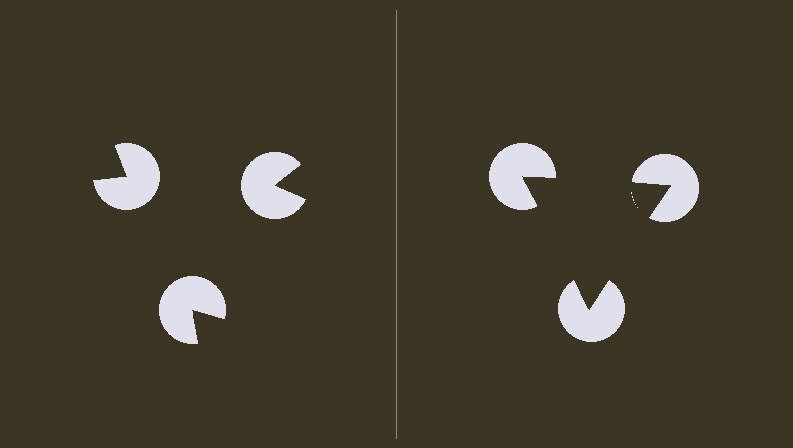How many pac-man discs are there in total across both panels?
6 — 3 on each side.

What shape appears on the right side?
An illusory triangle.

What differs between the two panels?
The pac-man discs are positioned identically on both sides; only the wedge orientations differ. On the right they align to a triangle; on the left they are misaligned.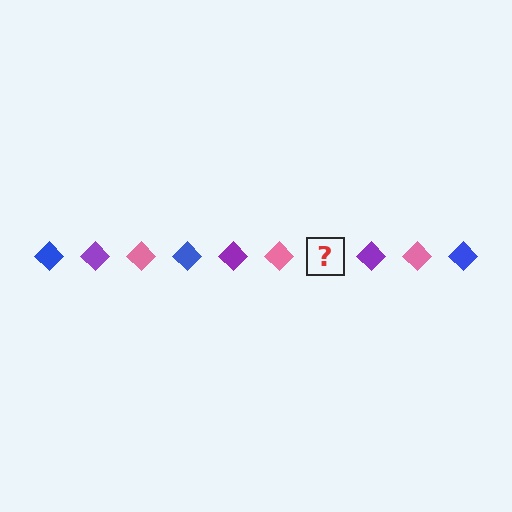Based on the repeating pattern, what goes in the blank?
The blank should be a blue diamond.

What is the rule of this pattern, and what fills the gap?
The rule is that the pattern cycles through blue, purple, pink diamonds. The gap should be filled with a blue diamond.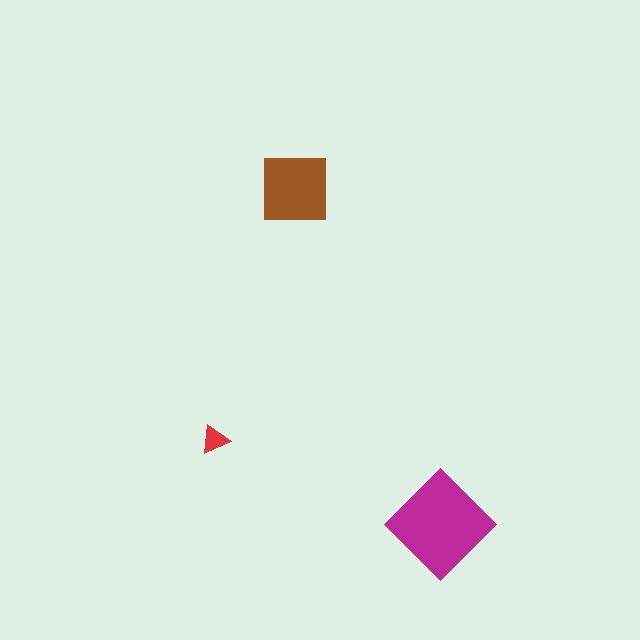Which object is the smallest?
The red triangle.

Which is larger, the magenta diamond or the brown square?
The magenta diamond.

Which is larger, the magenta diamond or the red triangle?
The magenta diamond.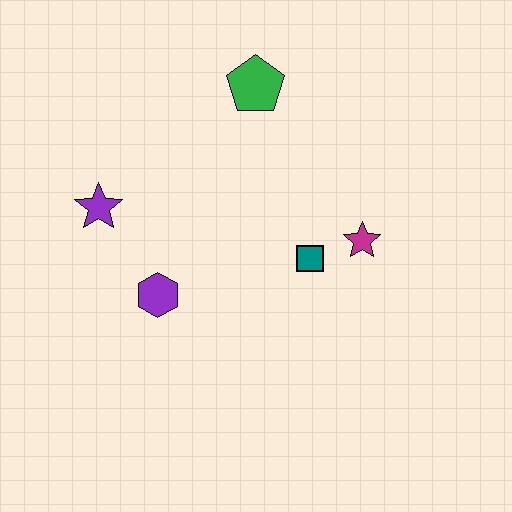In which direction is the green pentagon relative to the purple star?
The green pentagon is to the right of the purple star.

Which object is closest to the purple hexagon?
The purple star is closest to the purple hexagon.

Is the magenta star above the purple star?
No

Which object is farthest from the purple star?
The magenta star is farthest from the purple star.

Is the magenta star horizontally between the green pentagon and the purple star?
No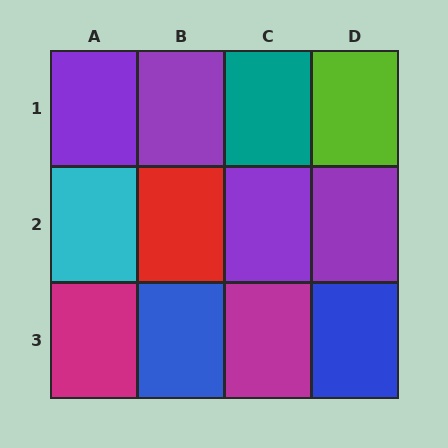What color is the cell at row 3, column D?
Blue.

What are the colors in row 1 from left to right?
Purple, purple, teal, lime.